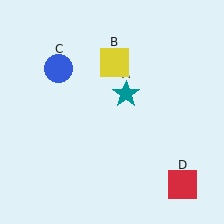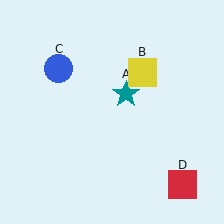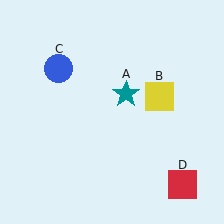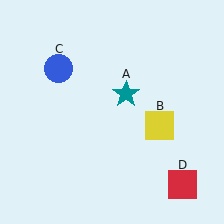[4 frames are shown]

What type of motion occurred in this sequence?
The yellow square (object B) rotated clockwise around the center of the scene.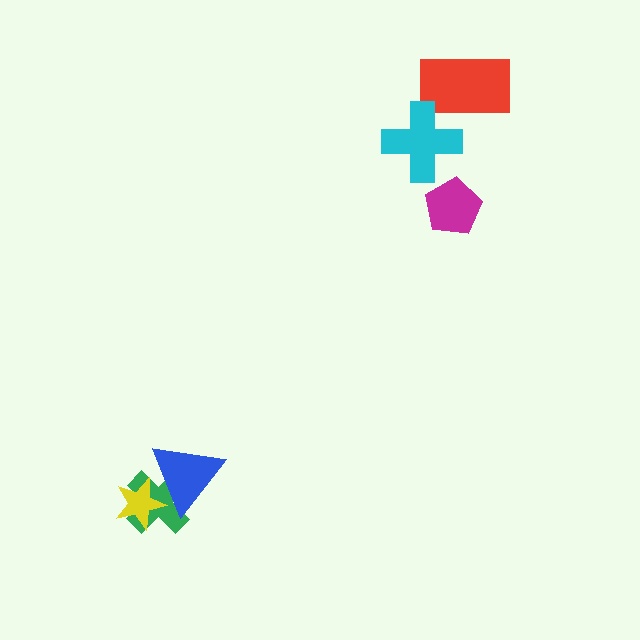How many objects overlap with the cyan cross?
1 object overlaps with the cyan cross.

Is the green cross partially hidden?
Yes, it is partially covered by another shape.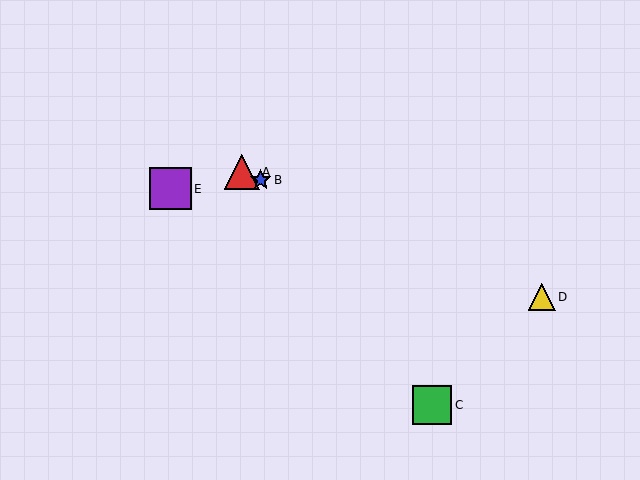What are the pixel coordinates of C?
Object C is at (432, 405).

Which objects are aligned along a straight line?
Objects A, B, D are aligned along a straight line.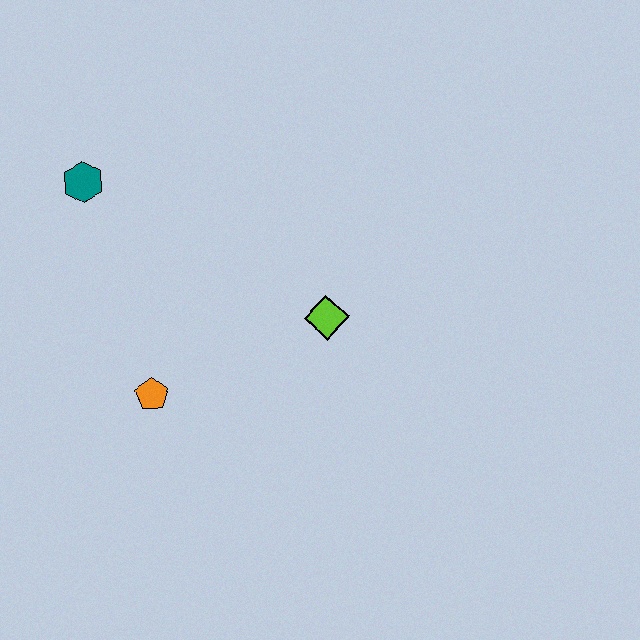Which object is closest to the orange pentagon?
The lime diamond is closest to the orange pentagon.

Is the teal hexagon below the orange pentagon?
No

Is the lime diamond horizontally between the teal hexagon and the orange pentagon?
No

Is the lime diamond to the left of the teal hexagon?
No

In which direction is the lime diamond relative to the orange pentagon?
The lime diamond is to the right of the orange pentagon.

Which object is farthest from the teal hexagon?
The lime diamond is farthest from the teal hexagon.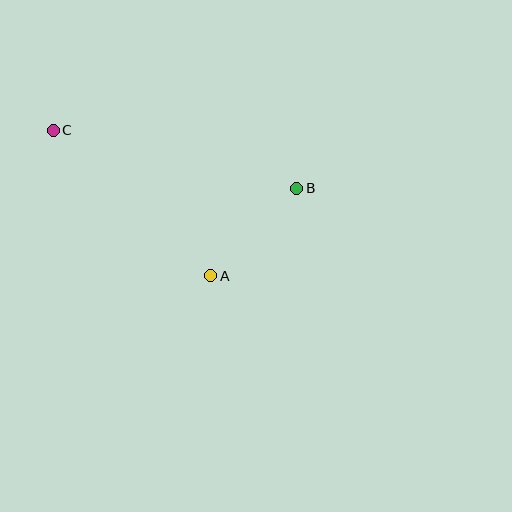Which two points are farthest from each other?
Points B and C are farthest from each other.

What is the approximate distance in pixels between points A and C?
The distance between A and C is approximately 215 pixels.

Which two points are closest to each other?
Points A and B are closest to each other.